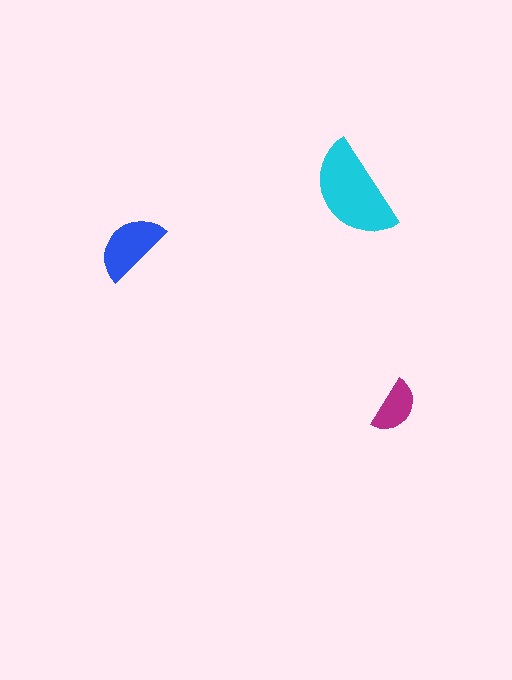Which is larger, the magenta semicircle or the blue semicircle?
The blue one.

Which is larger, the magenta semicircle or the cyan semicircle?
The cyan one.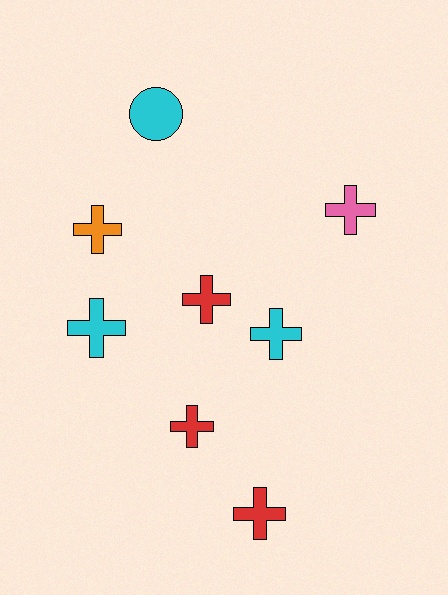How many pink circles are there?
There are no pink circles.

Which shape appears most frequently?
Cross, with 7 objects.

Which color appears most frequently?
Red, with 3 objects.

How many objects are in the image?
There are 8 objects.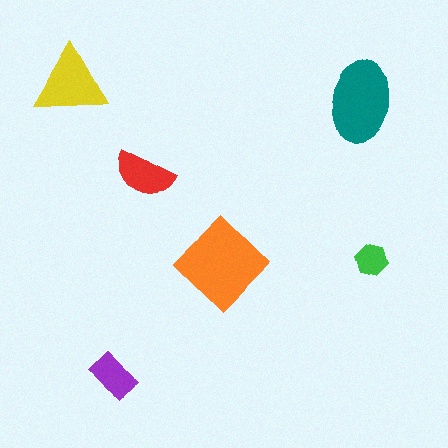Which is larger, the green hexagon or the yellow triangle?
The yellow triangle.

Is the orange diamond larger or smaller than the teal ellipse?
Larger.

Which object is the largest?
The orange diamond.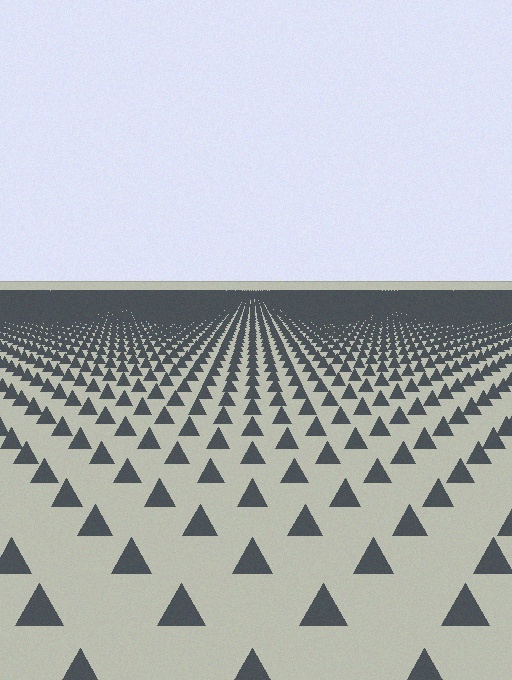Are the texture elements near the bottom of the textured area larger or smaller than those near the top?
Larger. Near the bottom, elements are closer to the viewer and appear at a bigger on-screen size.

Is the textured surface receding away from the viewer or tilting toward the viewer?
The surface is receding away from the viewer. Texture elements get smaller and denser toward the top.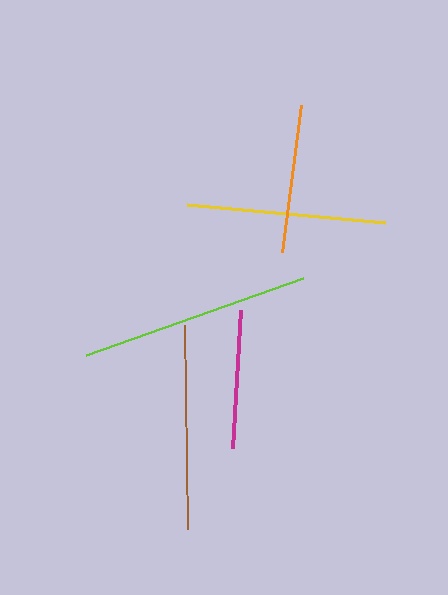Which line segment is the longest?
The lime line is the longest at approximately 230 pixels.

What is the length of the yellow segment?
The yellow segment is approximately 199 pixels long.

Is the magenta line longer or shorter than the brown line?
The brown line is longer than the magenta line.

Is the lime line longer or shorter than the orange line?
The lime line is longer than the orange line.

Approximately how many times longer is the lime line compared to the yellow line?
The lime line is approximately 1.2 times the length of the yellow line.